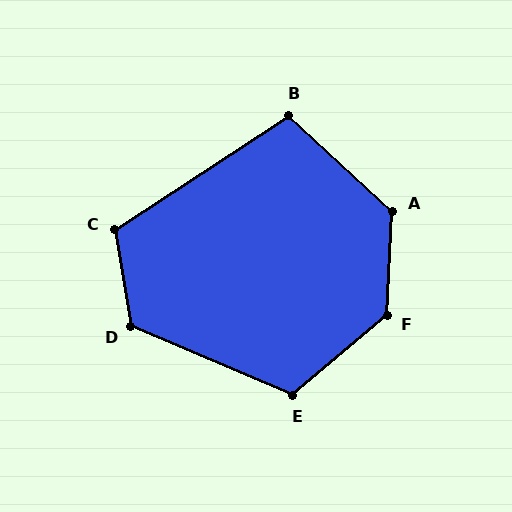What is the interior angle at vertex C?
Approximately 114 degrees (obtuse).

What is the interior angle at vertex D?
Approximately 122 degrees (obtuse).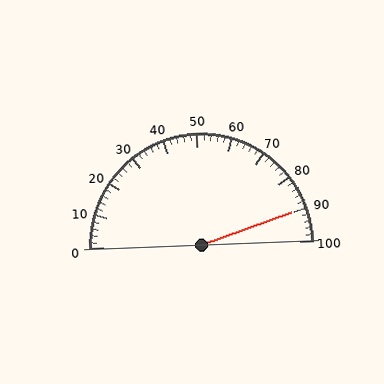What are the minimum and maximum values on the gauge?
The gauge ranges from 0 to 100.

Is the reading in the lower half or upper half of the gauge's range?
The reading is in the upper half of the range (0 to 100).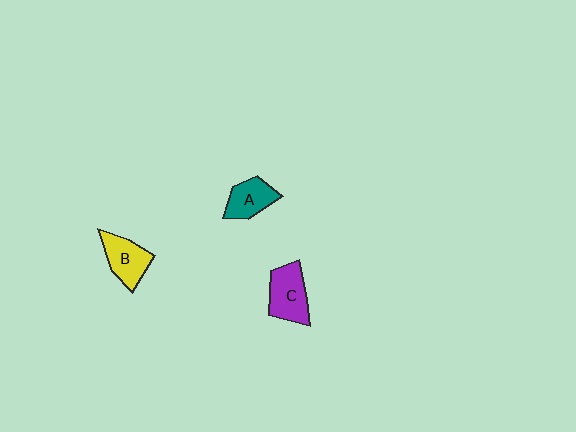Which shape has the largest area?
Shape C (purple).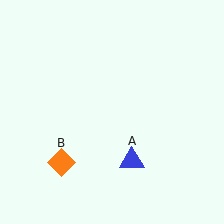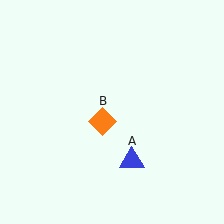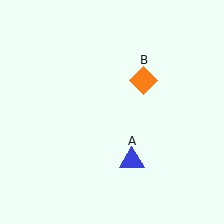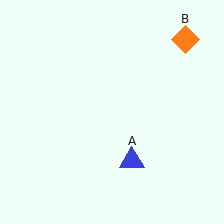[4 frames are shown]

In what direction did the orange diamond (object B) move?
The orange diamond (object B) moved up and to the right.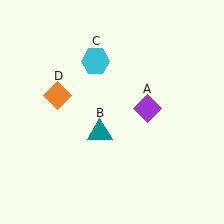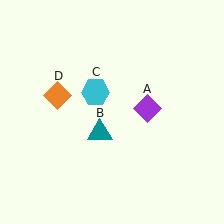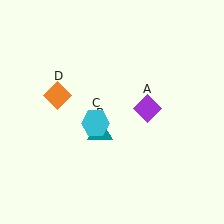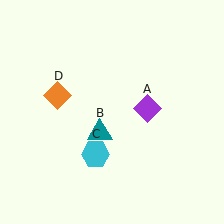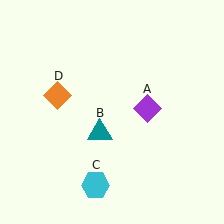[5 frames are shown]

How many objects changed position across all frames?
1 object changed position: cyan hexagon (object C).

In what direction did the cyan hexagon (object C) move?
The cyan hexagon (object C) moved down.